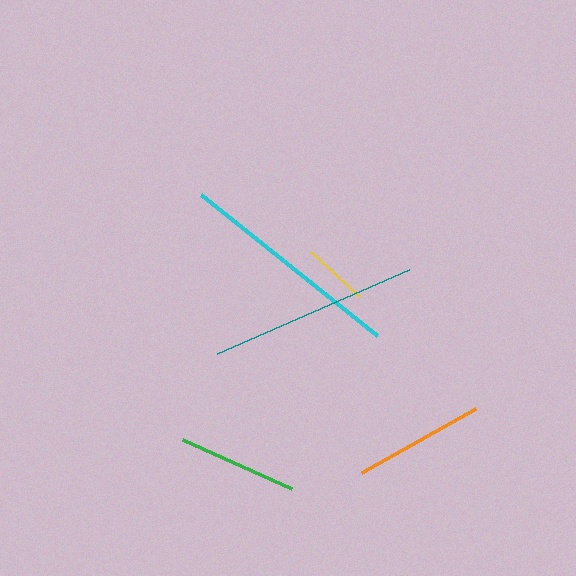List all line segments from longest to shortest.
From longest to shortest: cyan, teal, orange, green, yellow.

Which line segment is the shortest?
The yellow line is the shortest at approximately 66 pixels.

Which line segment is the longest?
The cyan line is the longest at approximately 226 pixels.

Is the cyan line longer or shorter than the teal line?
The cyan line is longer than the teal line.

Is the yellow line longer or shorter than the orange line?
The orange line is longer than the yellow line.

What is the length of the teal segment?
The teal segment is approximately 209 pixels long.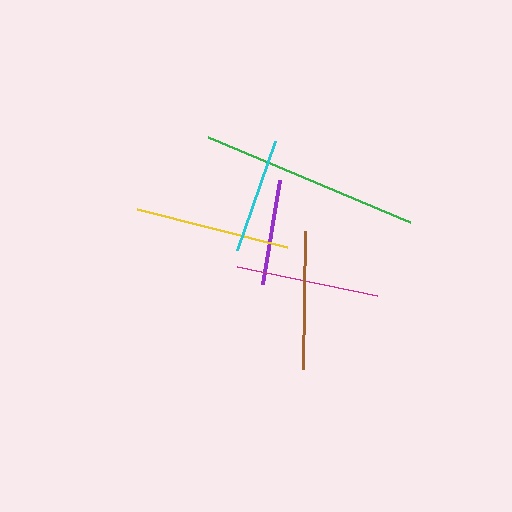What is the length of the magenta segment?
The magenta segment is approximately 142 pixels long.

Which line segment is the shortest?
The purple line is the shortest at approximately 106 pixels.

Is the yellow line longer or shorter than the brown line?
The yellow line is longer than the brown line.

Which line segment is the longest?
The green line is the longest at approximately 220 pixels.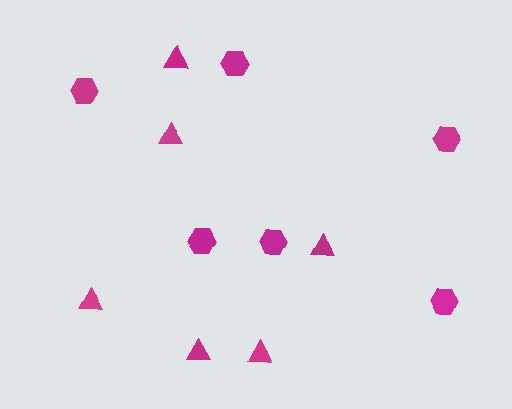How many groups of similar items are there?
There are 2 groups: one group of hexagons (6) and one group of triangles (6).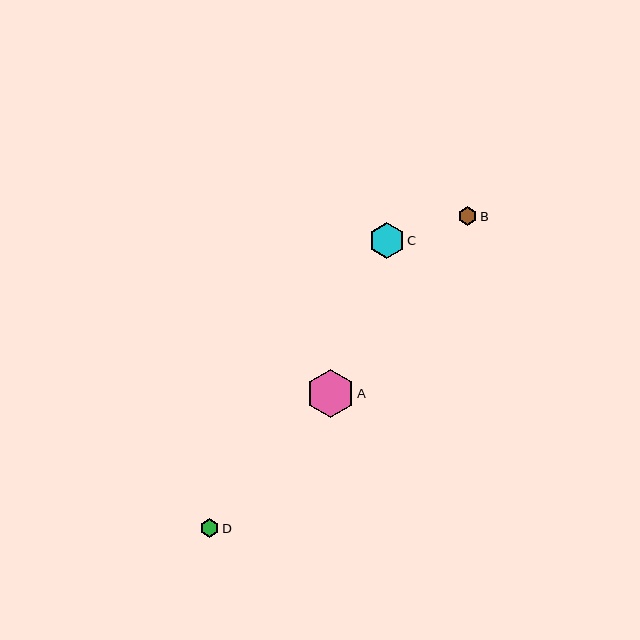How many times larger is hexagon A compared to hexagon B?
Hexagon A is approximately 2.5 times the size of hexagon B.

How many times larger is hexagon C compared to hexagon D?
Hexagon C is approximately 1.9 times the size of hexagon D.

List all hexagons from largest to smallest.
From largest to smallest: A, C, D, B.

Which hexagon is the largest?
Hexagon A is the largest with a size of approximately 48 pixels.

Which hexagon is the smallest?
Hexagon B is the smallest with a size of approximately 19 pixels.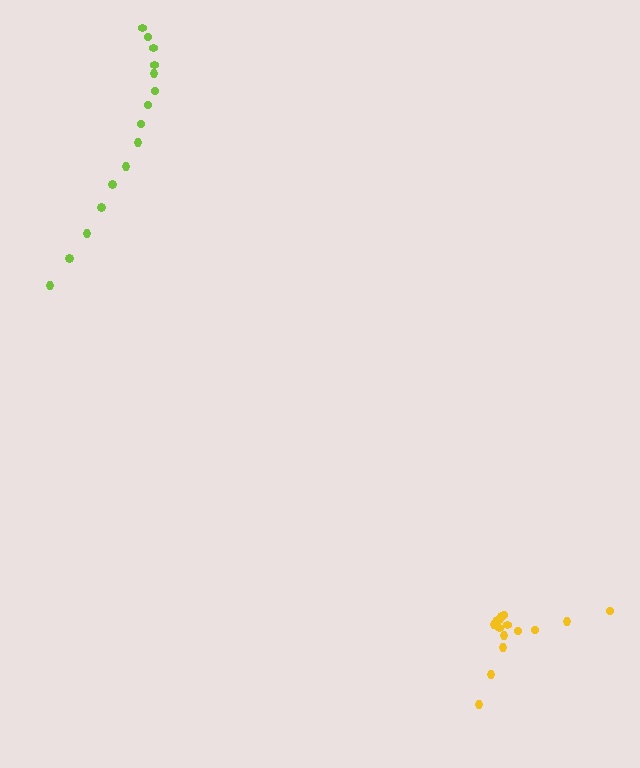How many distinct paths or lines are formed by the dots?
There are 2 distinct paths.